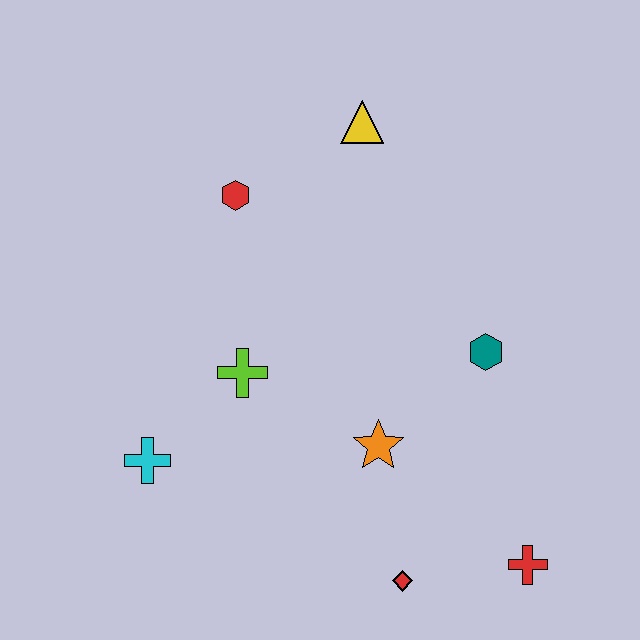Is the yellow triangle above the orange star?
Yes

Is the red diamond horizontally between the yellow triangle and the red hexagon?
No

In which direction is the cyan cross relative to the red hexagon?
The cyan cross is below the red hexagon.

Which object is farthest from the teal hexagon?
The cyan cross is farthest from the teal hexagon.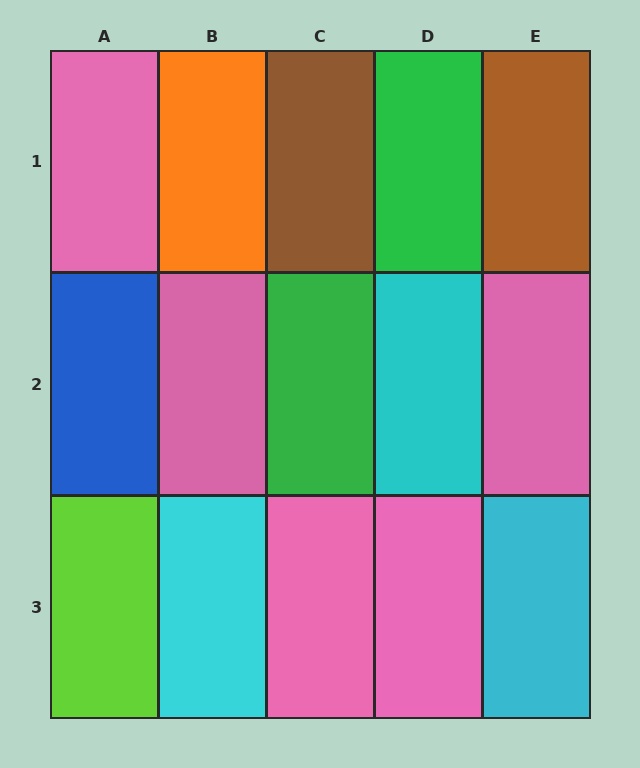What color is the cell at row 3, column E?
Cyan.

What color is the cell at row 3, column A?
Lime.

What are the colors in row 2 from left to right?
Blue, pink, green, cyan, pink.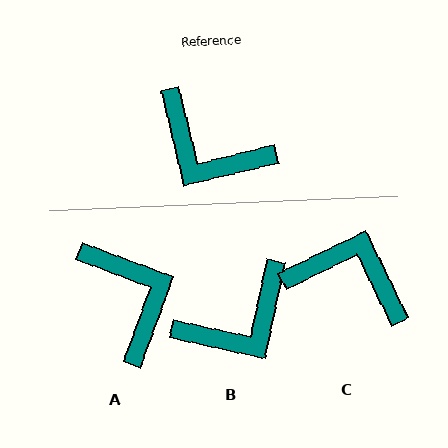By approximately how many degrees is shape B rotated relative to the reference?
Approximately 64 degrees counter-clockwise.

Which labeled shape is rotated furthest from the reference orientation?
C, about 168 degrees away.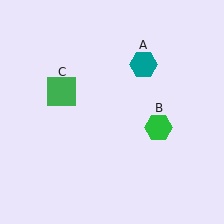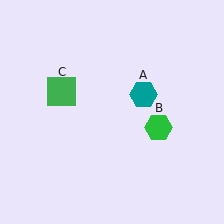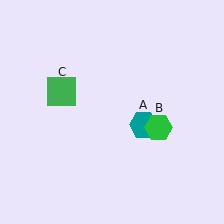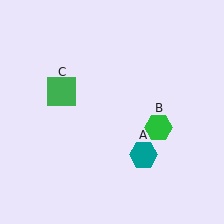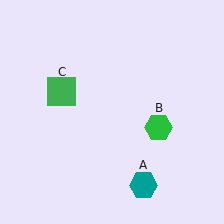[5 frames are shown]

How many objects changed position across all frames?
1 object changed position: teal hexagon (object A).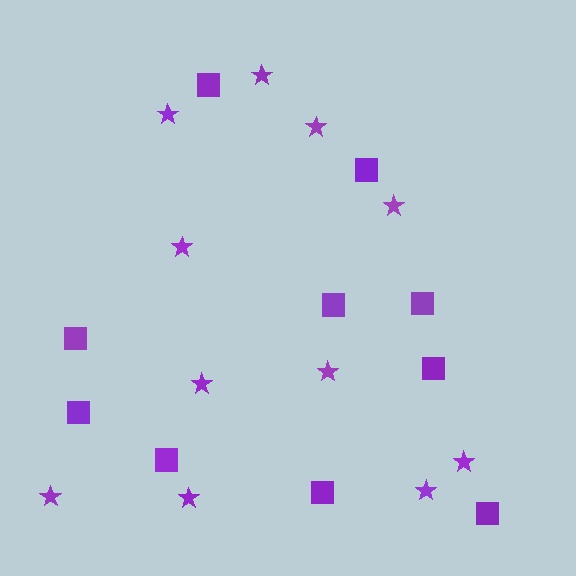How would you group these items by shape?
There are 2 groups: one group of stars (11) and one group of squares (10).